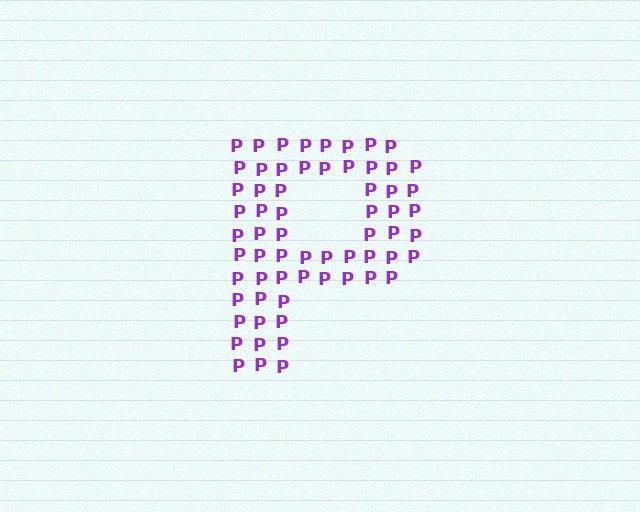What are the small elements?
The small elements are letter P's.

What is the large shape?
The large shape is the letter P.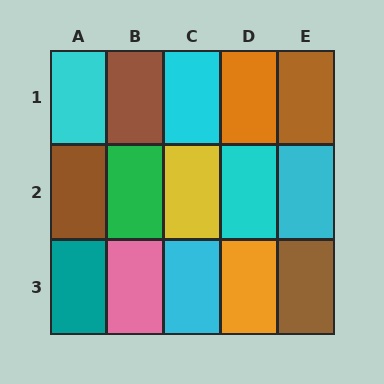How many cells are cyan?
5 cells are cyan.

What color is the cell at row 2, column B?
Green.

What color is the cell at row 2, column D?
Cyan.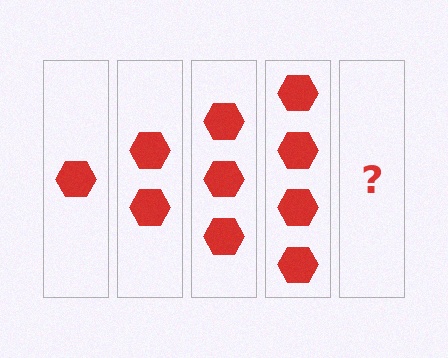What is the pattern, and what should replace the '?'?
The pattern is that each step adds one more hexagon. The '?' should be 5 hexagons.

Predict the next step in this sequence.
The next step is 5 hexagons.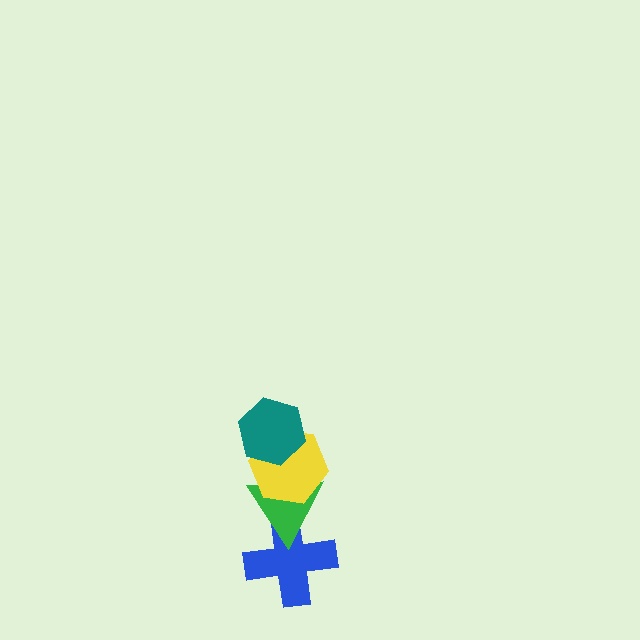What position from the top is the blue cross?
The blue cross is 4th from the top.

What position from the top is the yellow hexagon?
The yellow hexagon is 2nd from the top.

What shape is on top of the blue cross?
The green triangle is on top of the blue cross.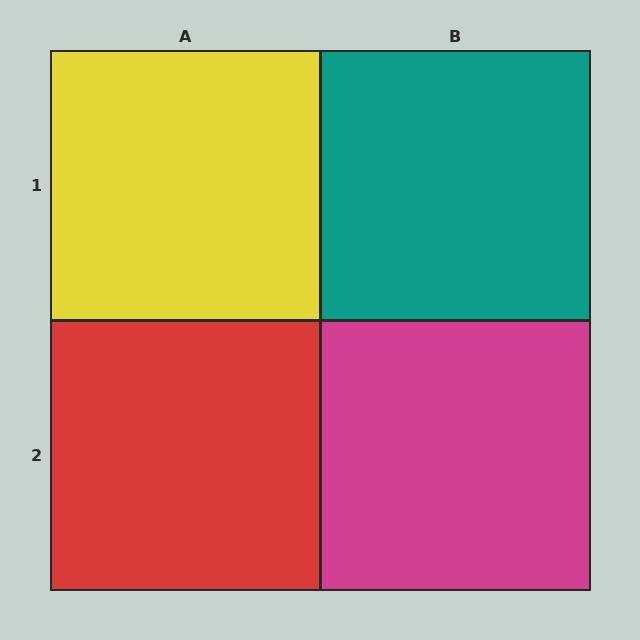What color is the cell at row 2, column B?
Magenta.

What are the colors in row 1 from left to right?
Yellow, teal.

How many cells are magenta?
1 cell is magenta.